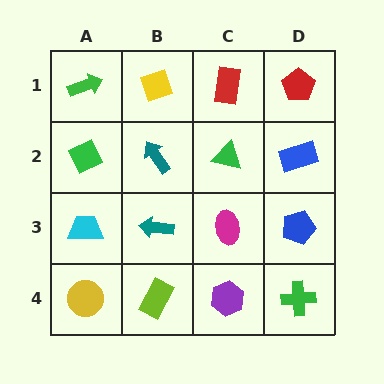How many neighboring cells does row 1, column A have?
2.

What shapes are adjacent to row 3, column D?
A blue rectangle (row 2, column D), a green cross (row 4, column D), a magenta ellipse (row 3, column C).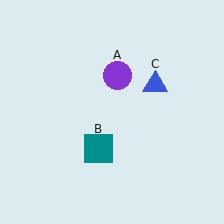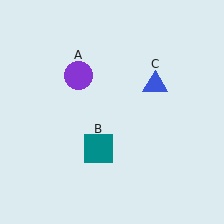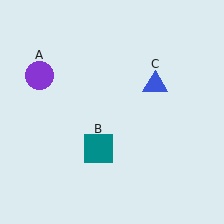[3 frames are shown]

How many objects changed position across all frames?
1 object changed position: purple circle (object A).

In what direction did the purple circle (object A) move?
The purple circle (object A) moved left.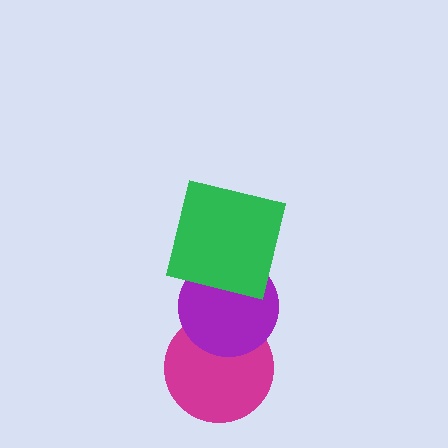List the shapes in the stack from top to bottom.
From top to bottom: the green square, the purple circle, the magenta circle.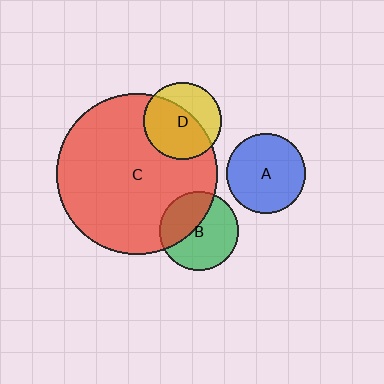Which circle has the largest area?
Circle C (red).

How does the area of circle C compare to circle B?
Approximately 4.2 times.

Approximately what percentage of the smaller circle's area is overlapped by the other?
Approximately 65%.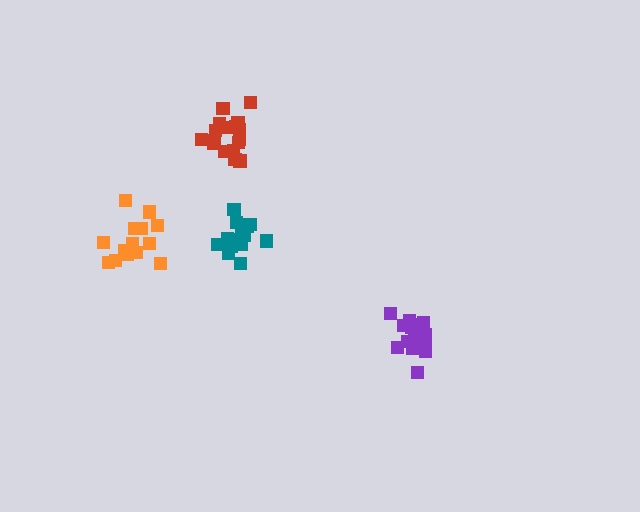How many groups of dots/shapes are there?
There are 4 groups.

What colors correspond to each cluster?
The clusters are colored: purple, teal, orange, red.